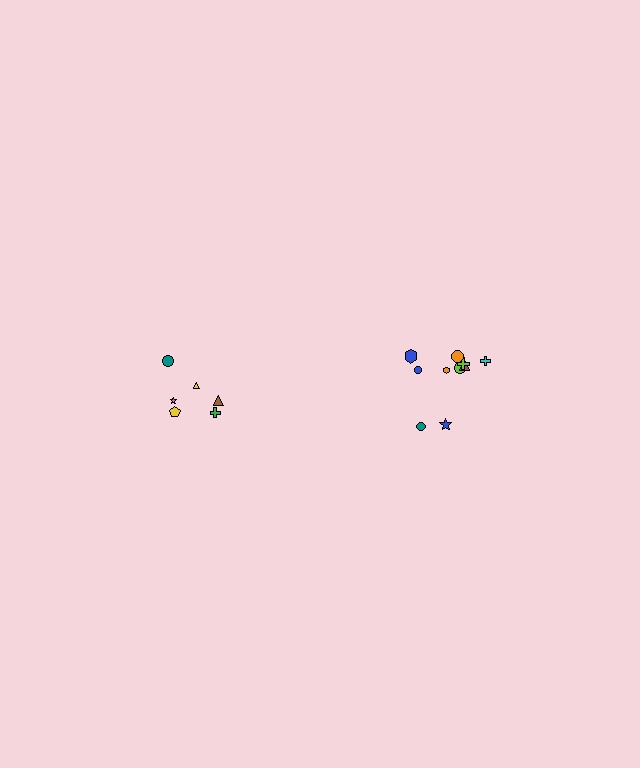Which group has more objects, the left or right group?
The right group.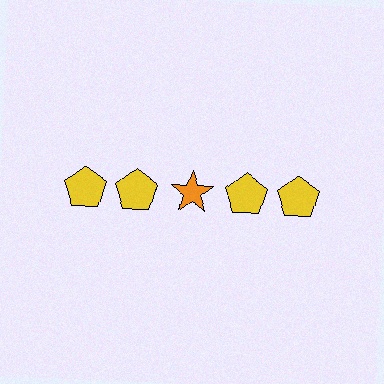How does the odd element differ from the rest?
It differs in both color (orange instead of yellow) and shape (star instead of pentagon).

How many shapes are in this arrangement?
There are 5 shapes arranged in a grid pattern.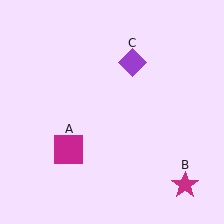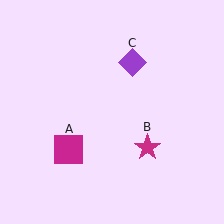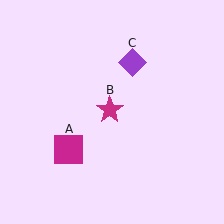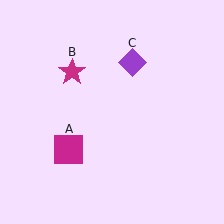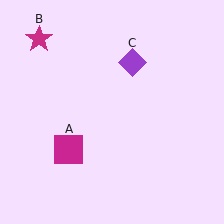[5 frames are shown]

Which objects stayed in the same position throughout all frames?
Magenta square (object A) and purple diamond (object C) remained stationary.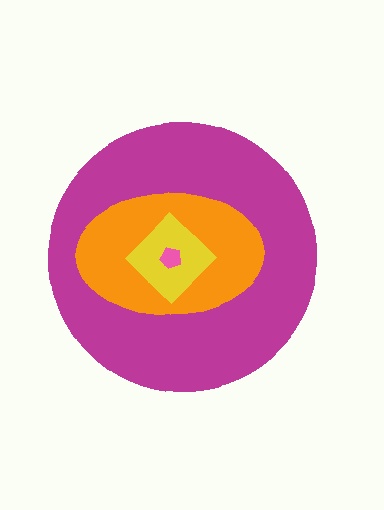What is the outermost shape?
The magenta circle.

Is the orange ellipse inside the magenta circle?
Yes.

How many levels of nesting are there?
4.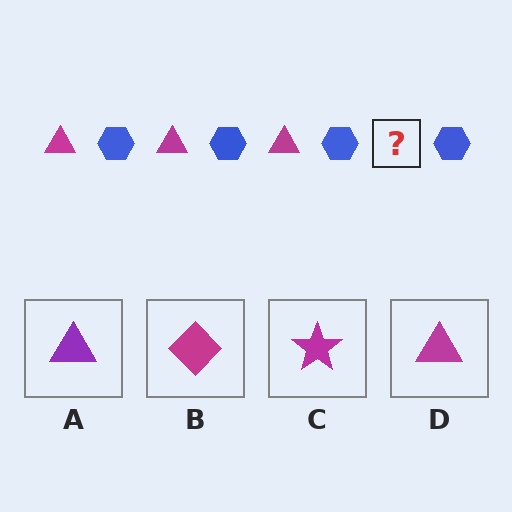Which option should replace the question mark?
Option D.